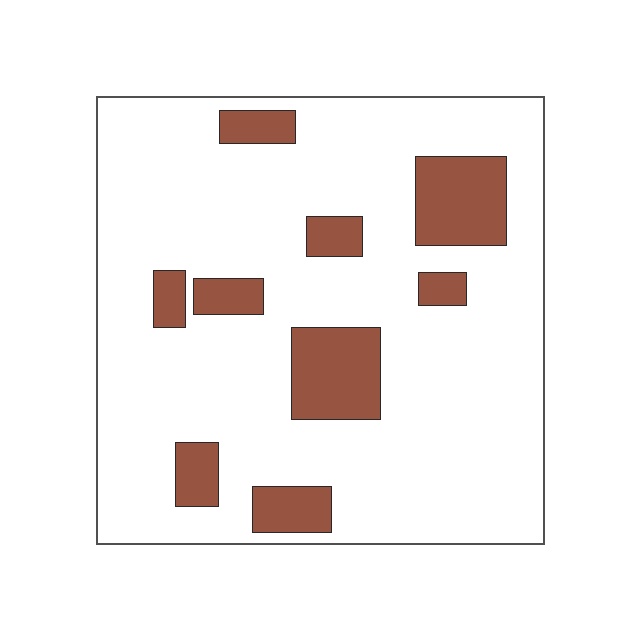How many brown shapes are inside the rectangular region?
9.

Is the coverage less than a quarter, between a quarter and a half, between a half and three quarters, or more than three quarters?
Less than a quarter.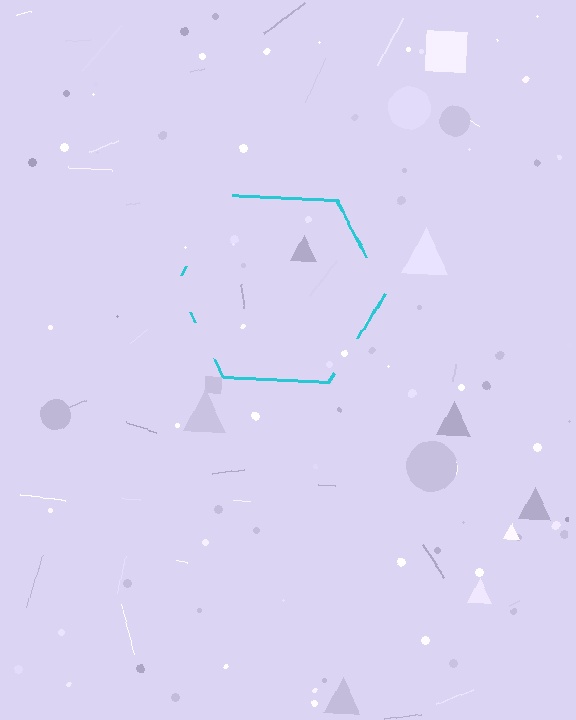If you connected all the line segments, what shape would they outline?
They would outline a hexagon.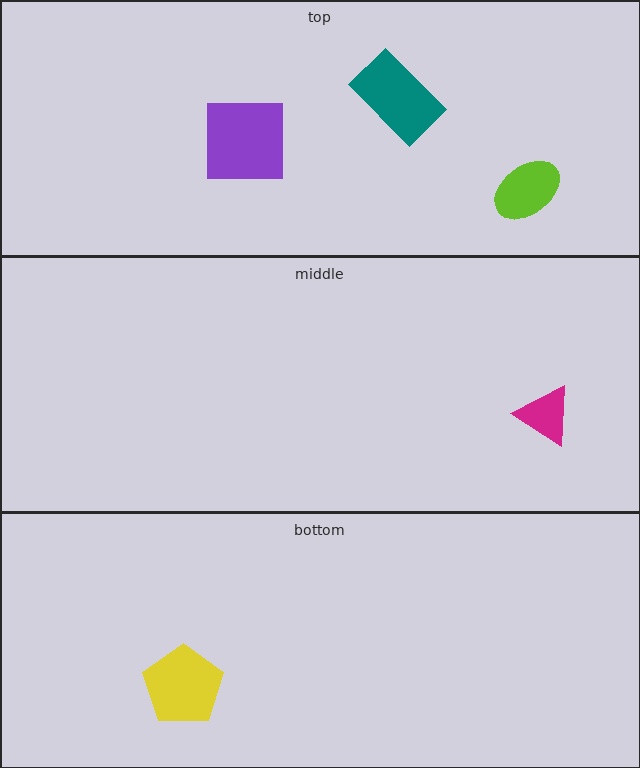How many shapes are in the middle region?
1.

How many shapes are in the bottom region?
1.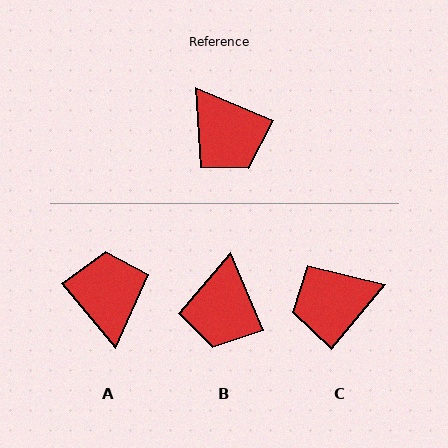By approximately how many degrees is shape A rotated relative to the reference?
Approximately 152 degrees counter-clockwise.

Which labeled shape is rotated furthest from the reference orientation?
A, about 152 degrees away.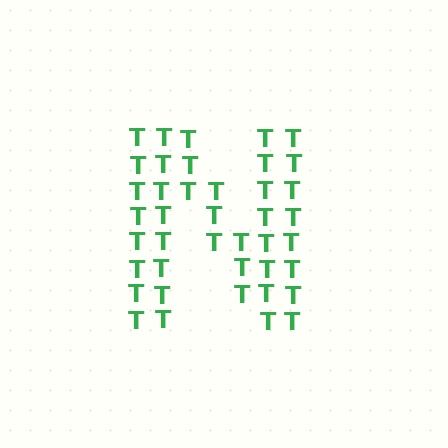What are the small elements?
The small elements are letter T's.